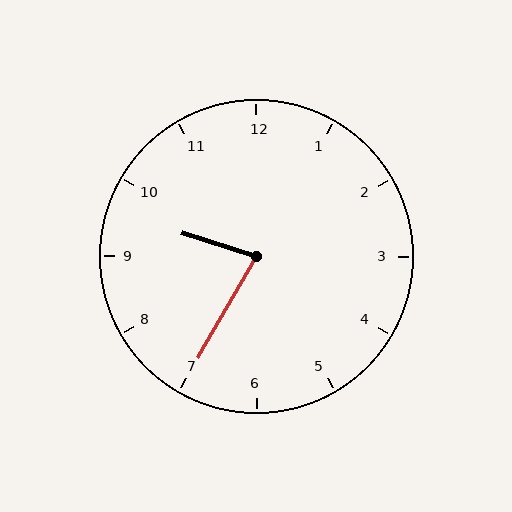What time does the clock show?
9:35.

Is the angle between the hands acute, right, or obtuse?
It is acute.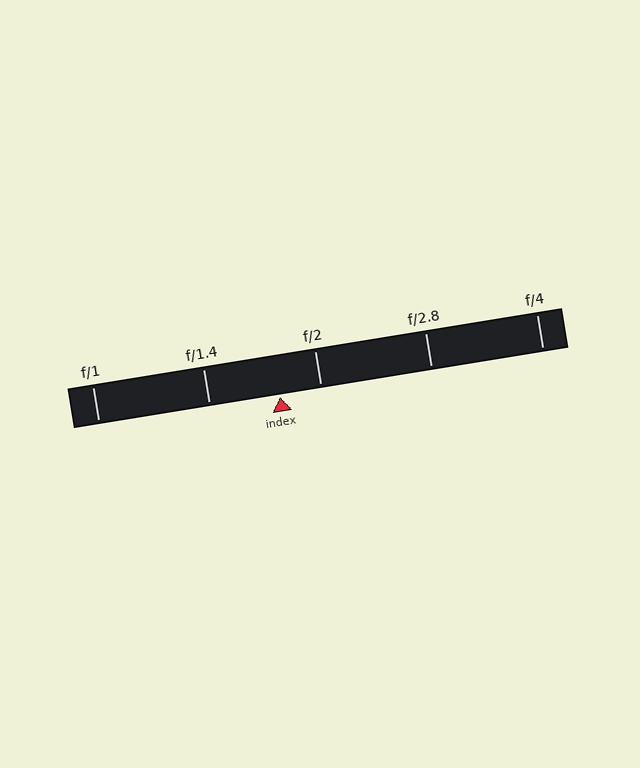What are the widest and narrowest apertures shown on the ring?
The widest aperture shown is f/1 and the narrowest is f/4.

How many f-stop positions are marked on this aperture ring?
There are 5 f-stop positions marked.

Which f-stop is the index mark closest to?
The index mark is closest to f/2.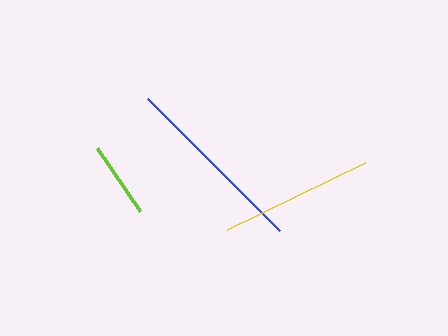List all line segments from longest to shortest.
From longest to shortest: blue, yellow, lime.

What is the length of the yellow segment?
The yellow segment is approximately 154 pixels long.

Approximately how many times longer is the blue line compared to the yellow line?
The blue line is approximately 1.2 times the length of the yellow line.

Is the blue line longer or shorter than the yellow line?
The blue line is longer than the yellow line.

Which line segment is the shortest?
The lime line is the shortest at approximately 76 pixels.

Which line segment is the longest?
The blue line is the longest at approximately 186 pixels.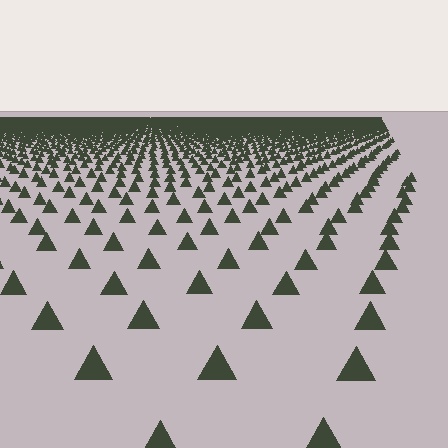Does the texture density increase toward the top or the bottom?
Density increases toward the top.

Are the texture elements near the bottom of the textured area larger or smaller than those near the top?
Larger. Near the bottom, elements are closer to the viewer and appear at a bigger on-screen size.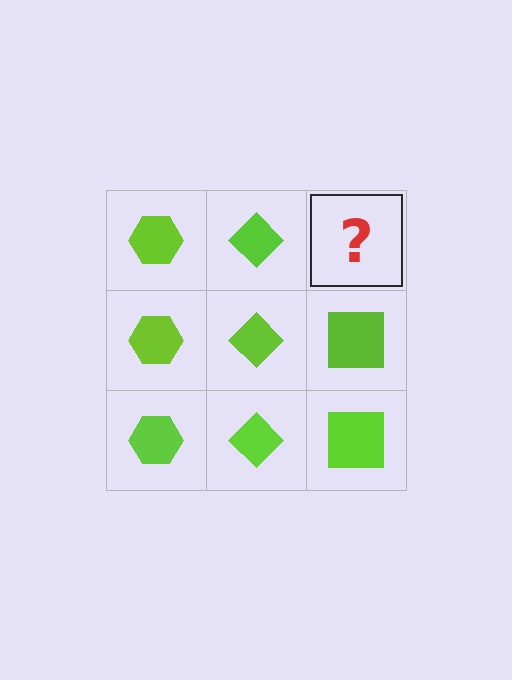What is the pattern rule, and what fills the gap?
The rule is that each column has a consistent shape. The gap should be filled with a lime square.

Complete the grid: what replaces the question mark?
The question mark should be replaced with a lime square.